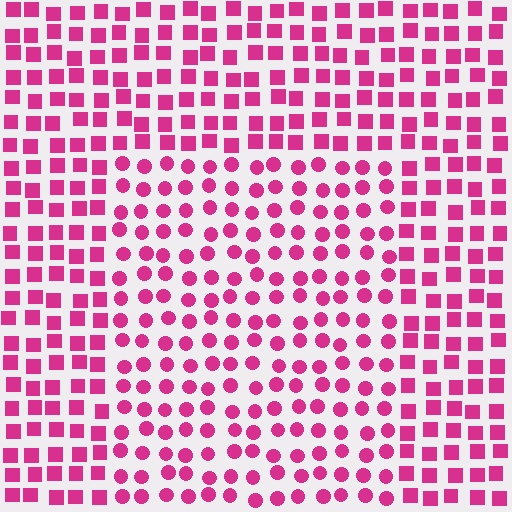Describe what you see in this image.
The image is filled with small magenta elements arranged in a uniform grid. A rectangle-shaped region contains circles, while the surrounding area contains squares. The boundary is defined purely by the change in element shape.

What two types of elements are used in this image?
The image uses circles inside the rectangle region and squares outside it.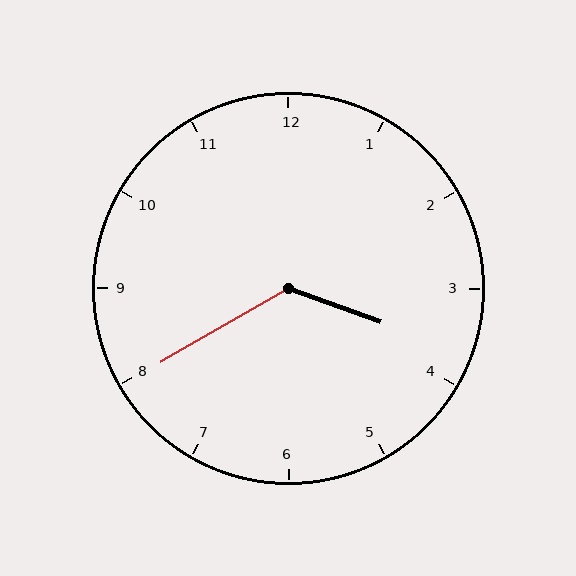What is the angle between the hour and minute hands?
Approximately 130 degrees.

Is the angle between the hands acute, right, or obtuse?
It is obtuse.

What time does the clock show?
3:40.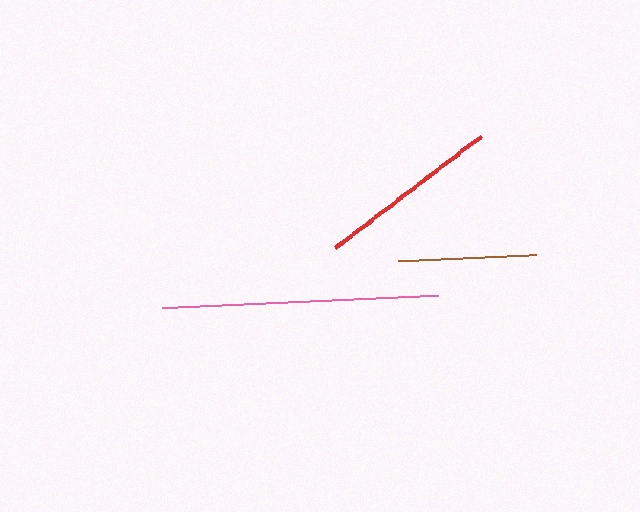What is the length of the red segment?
The red segment is approximately 183 pixels long.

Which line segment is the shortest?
The brown line is the shortest at approximately 138 pixels.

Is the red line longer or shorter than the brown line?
The red line is longer than the brown line.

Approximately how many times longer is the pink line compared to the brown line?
The pink line is approximately 2.0 times the length of the brown line.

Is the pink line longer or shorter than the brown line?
The pink line is longer than the brown line.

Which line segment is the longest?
The pink line is the longest at approximately 276 pixels.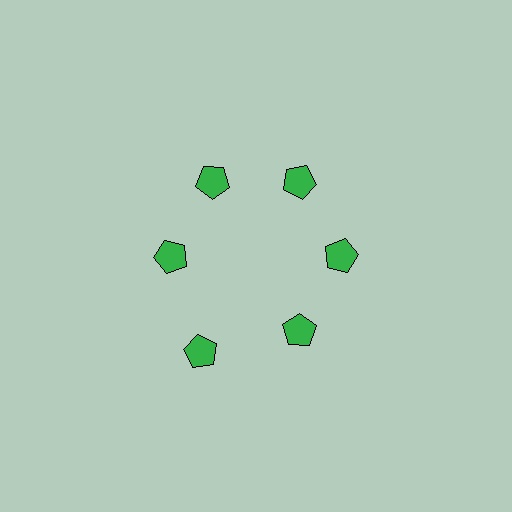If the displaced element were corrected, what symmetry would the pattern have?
It would have 6-fold rotational symmetry — the pattern would map onto itself every 60 degrees.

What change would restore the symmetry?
The symmetry would be restored by moving it inward, back onto the ring so that all 6 pentagons sit at equal angles and equal distance from the center.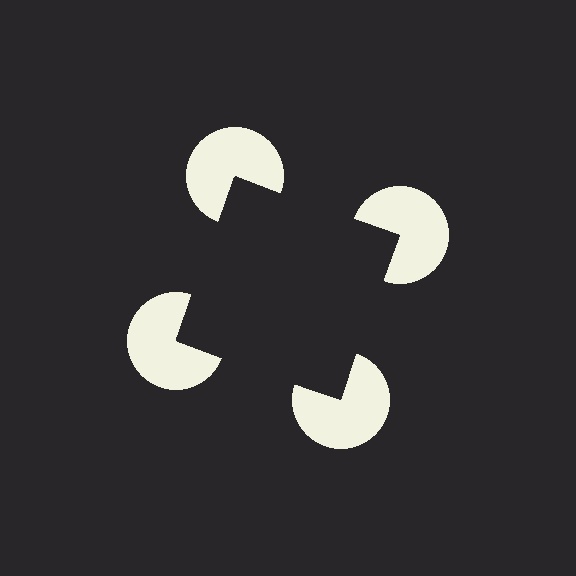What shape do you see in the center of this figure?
An illusory square — its edges are inferred from the aligned wedge cuts in the pac-man discs, not physically drawn.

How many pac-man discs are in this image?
There are 4 — one at each vertex of the illusory square.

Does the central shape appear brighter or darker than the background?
It typically appears slightly darker than the background, even though no actual brightness change is drawn.